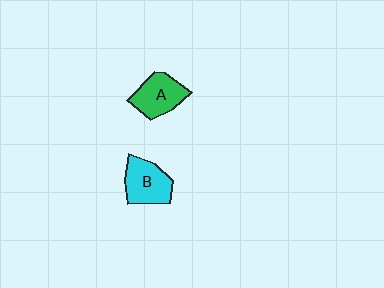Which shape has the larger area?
Shape B (cyan).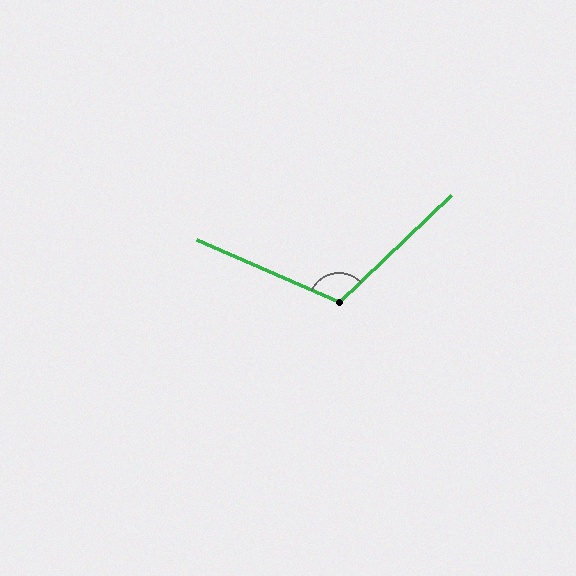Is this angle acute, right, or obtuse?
It is obtuse.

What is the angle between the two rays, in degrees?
Approximately 112 degrees.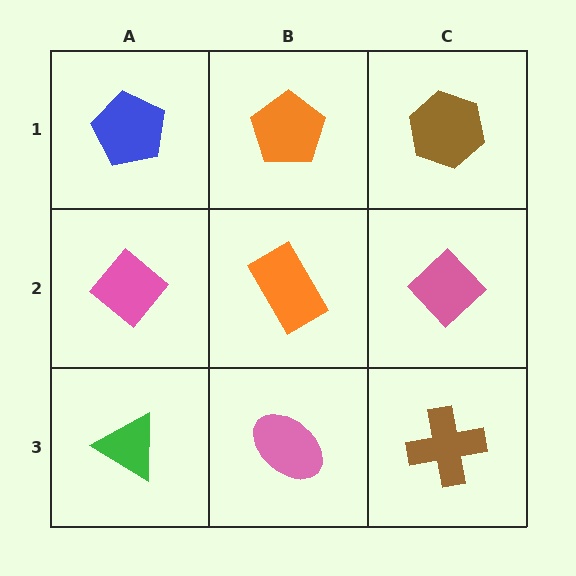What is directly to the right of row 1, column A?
An orange pentagon.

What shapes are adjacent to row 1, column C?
A pink diamond (row 2, column C), an orange pentagon (row 1, column B).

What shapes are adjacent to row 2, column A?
A blue pentagon (row 1, column A), a green triangle (row 3, column A), an orange rectangle (row 2, column B).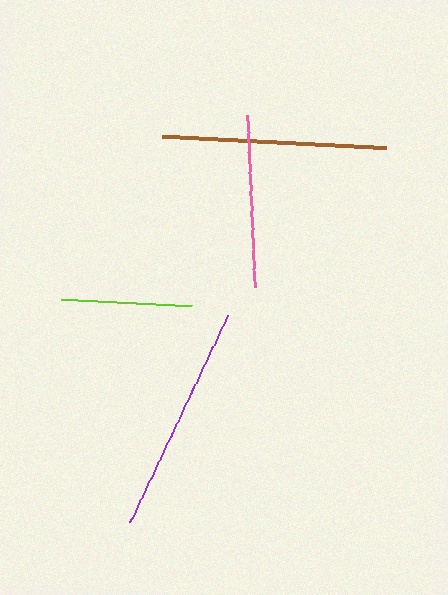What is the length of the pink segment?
The pink segment is approximately 171 pixels long.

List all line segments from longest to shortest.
From longest to shortest: purple, brown, pink, lime.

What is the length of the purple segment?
The purple segment is approximately 229 pixels long.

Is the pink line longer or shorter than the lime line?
The pink line is longer than the lime line.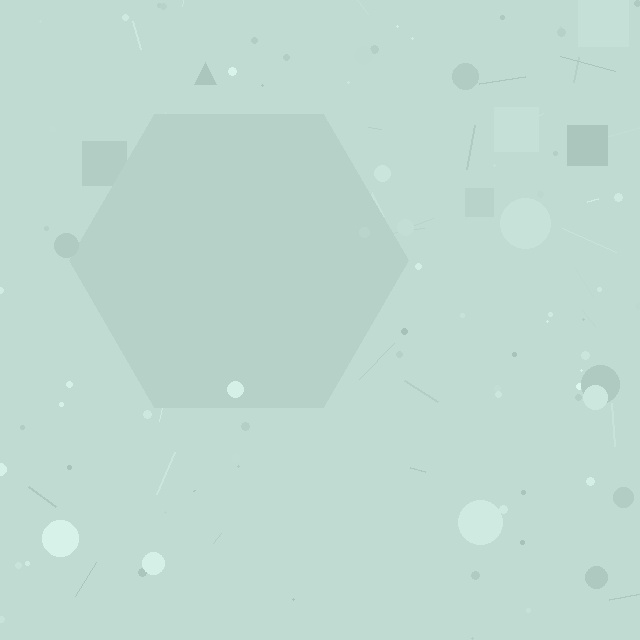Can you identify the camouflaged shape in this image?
The camouflaged shape is a hexagon.